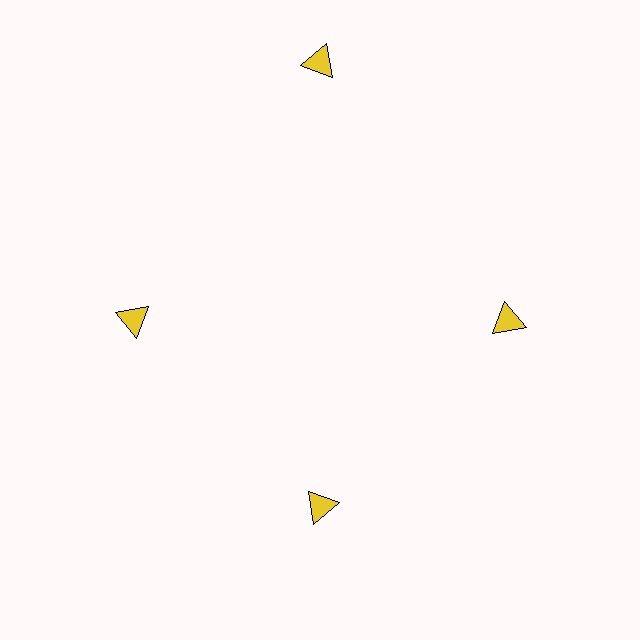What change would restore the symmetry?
The symmetry would be restored by moving it inward, back onto the ring so that all 4 triangles sit at equal angles and equal distance from the center.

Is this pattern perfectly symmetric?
No. The 4 yellow triangles are arranged in a ring, but one element near the 12 o'clock position is pushed outward from the center, breaking the 4-fold rotational symmetry.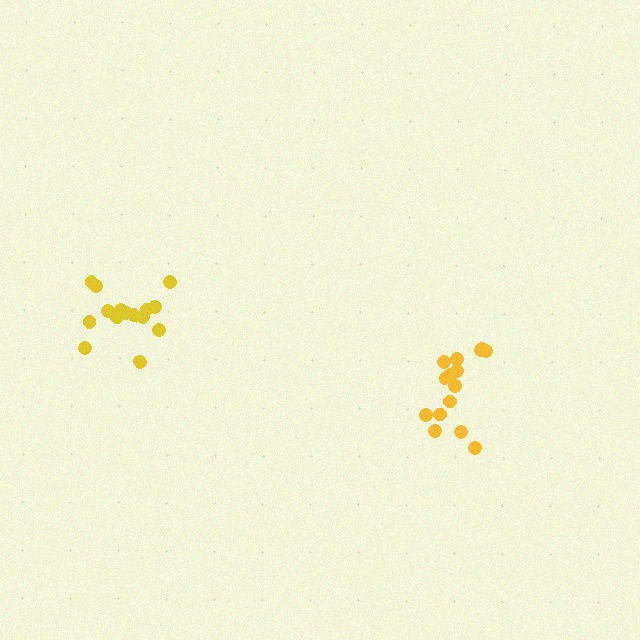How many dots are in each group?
Group 1: 15 dots, Group 2: 16 dots (31 total).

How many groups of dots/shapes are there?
There are 2 groups.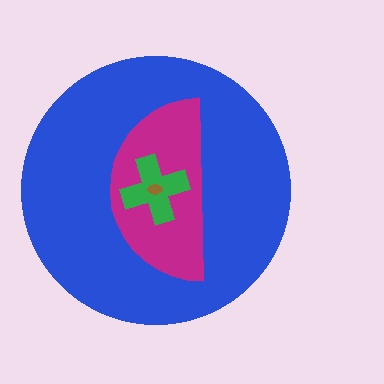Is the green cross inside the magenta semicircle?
Yes.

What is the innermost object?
The brown ellipse.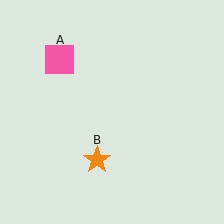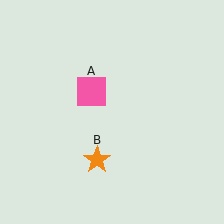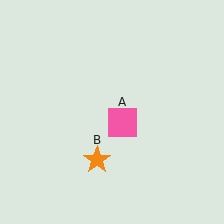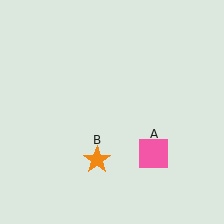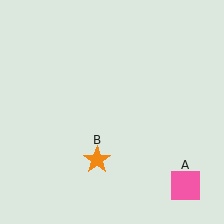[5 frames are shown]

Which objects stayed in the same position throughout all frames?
Orange star (object B) remained stationary.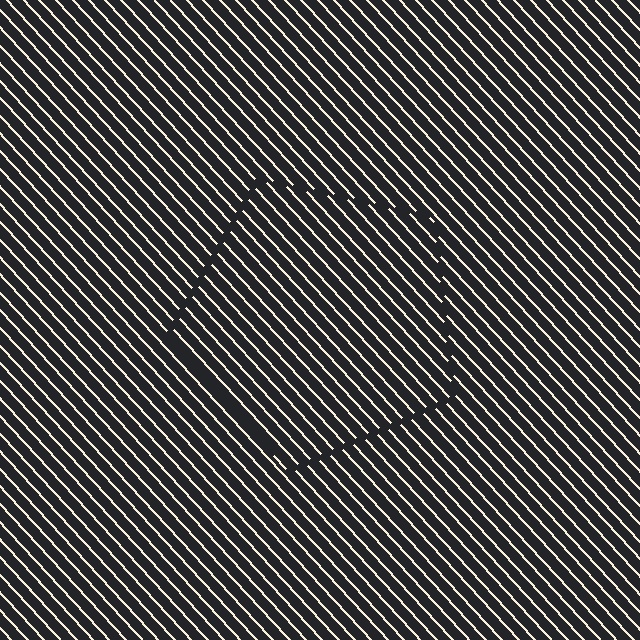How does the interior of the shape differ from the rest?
The interior of the shape contains the same grating, shifted by half a period — the contour is defined by the phase discontinuity where line-ends from the inner and outer gratings abut.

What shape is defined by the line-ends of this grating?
An illusory pentagon. The interior of the shape contains the same grating, shifted by half a period — the contour is defined by the phase discontinuity where line-ends from the inner and outer gratings abut.